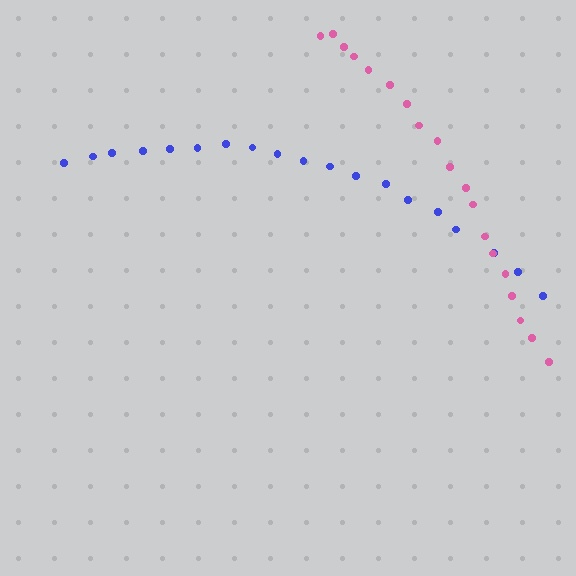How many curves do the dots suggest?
There are 2 distinct paths.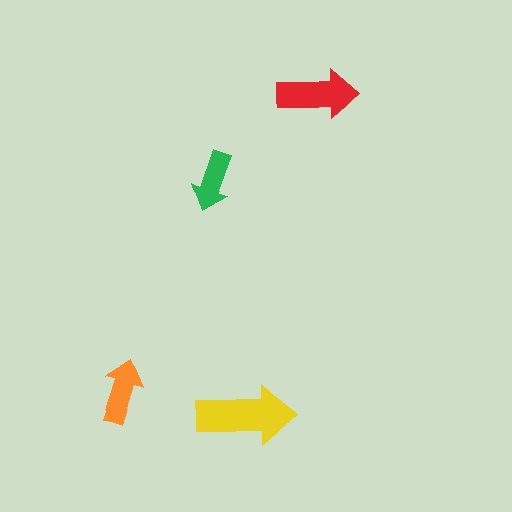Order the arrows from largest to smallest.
the yellow one, the red one, the orange one, the green one.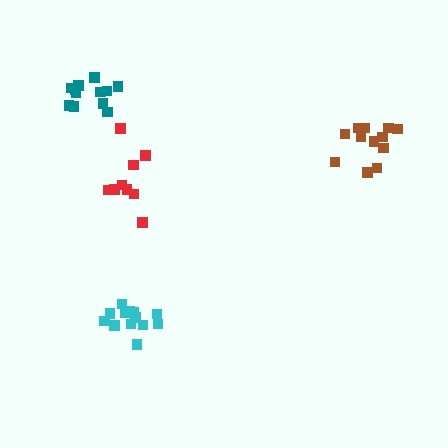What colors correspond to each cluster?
The clusters are colored: brown, cyan, teal, red.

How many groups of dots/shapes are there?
There are 4 groups.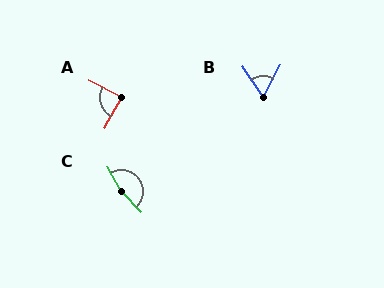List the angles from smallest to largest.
B (64°), A (89°), C (164°).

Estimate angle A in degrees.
Approximately 89 degrees.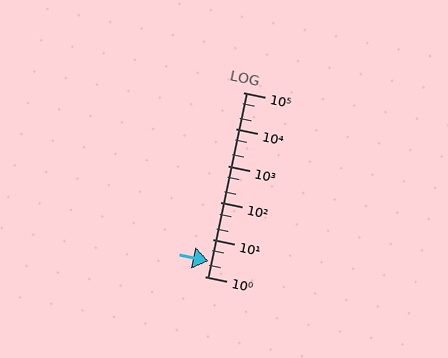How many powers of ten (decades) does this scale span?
The scale spans 5 decades, from 1 to 100000.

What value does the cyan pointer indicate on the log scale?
The pointer indicates approximately 2.6.